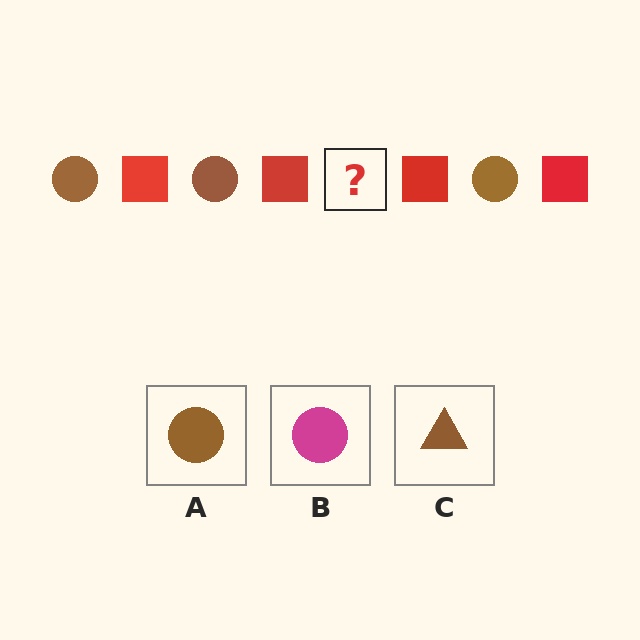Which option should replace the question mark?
Option A.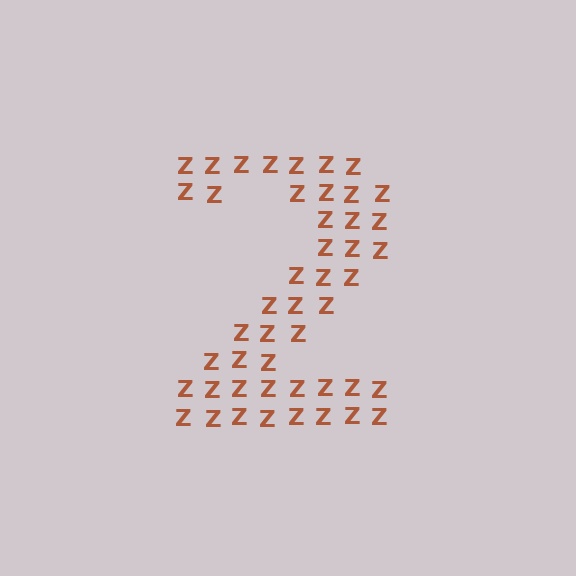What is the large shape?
The large shape is the digit 2.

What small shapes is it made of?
It is made of small letter Z's.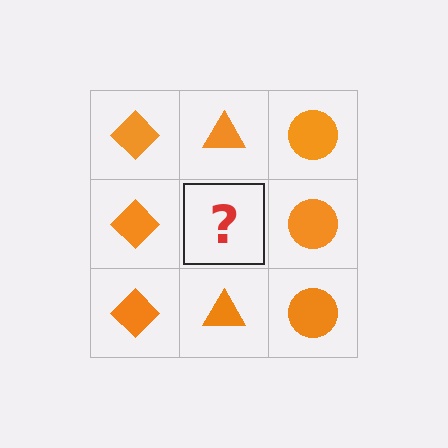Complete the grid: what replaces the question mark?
The question mark should be replaced with an orange triangle.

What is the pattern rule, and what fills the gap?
The rule is that each column has a consistent shape. The gap should be filled with an orange triangle.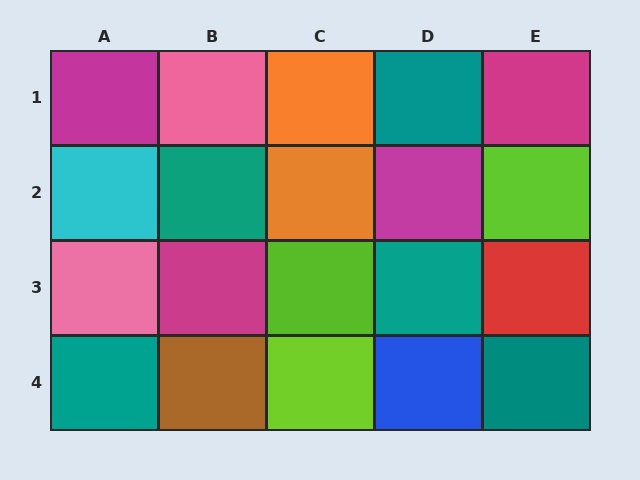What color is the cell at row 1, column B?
Pink.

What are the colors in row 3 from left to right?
Pink, magenta, lime, teal, red.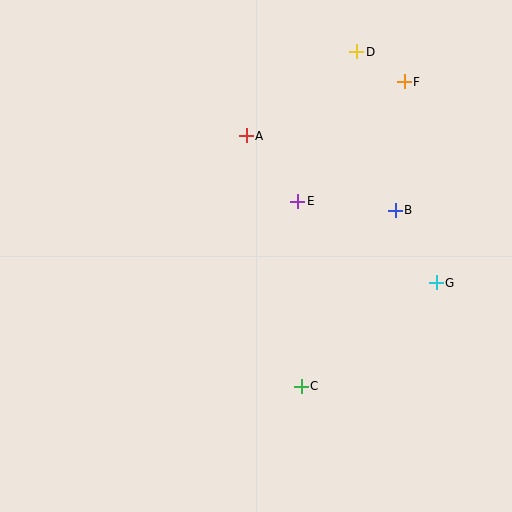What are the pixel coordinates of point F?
Point F is at (404, 82).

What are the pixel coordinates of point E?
Point E is at (298, 201).